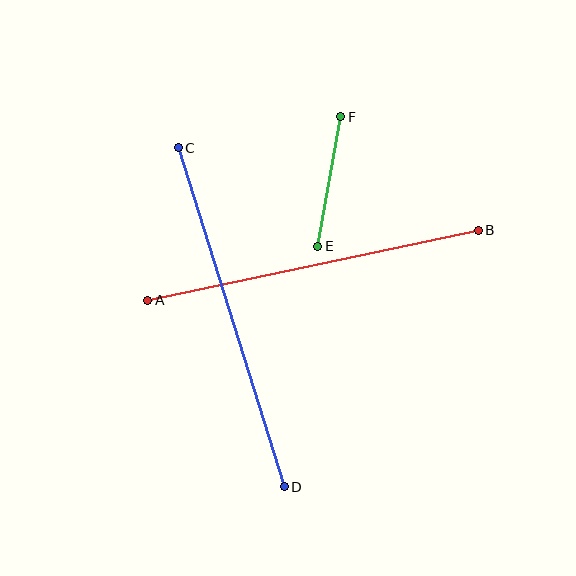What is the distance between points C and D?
The distance is approximately 355 pixels.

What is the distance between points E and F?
The distance is approximately 132 pixels.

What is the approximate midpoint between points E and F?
The midpoint is at approximately (329, 181) pixels.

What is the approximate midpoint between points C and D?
The midpoint is at approximately (231, 317) pixels.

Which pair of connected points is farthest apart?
Points C and D are farthest apart.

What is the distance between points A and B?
The distance is approximately 338 pixels.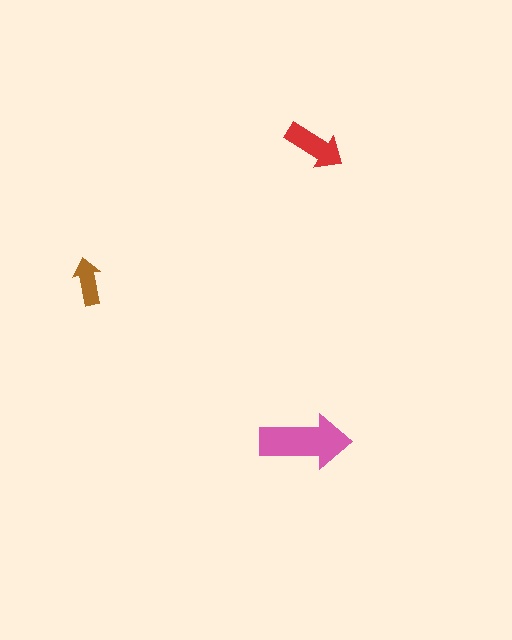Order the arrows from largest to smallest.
the pink one, the red one, the brown one.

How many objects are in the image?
There are 3 objects in the image.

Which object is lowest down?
The pink arrow is bottommost.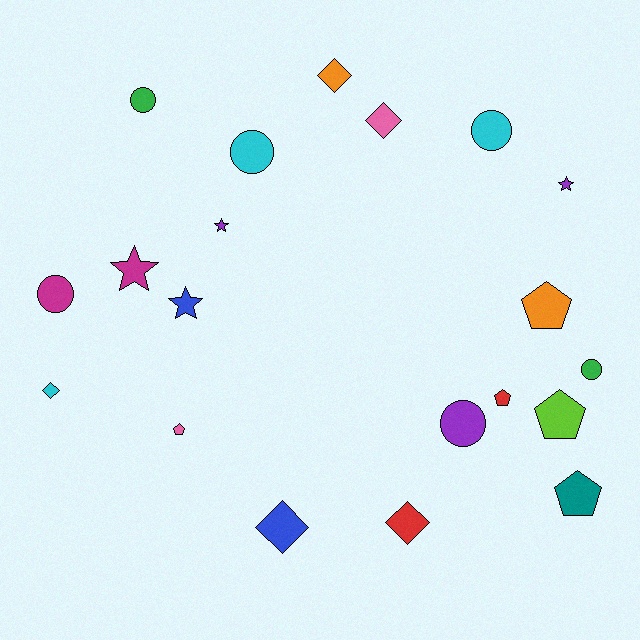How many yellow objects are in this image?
There are no yellow objects.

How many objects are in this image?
There are 20 objects.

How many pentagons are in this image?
There are 5 pentagons.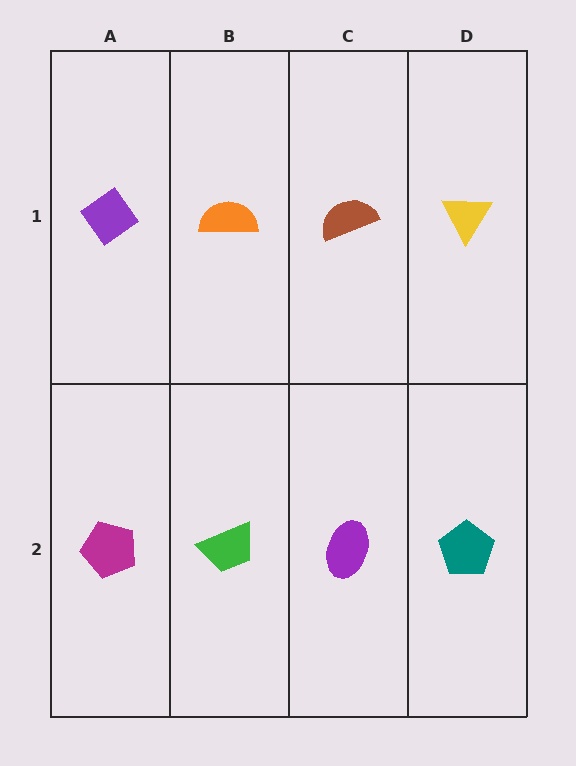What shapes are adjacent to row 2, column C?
A brown semicircle (row 1, column C), a green trapezoid (row 2, column B), a teal pentagon (row 2, column D).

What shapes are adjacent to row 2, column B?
An orange semicircle (row 1, column B), a magenta pentagon (row 2, column A), a purple ellipse (row 2, column C).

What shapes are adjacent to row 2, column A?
A purple diamond (row 1, column A), a green trapezoid (row 2, column B).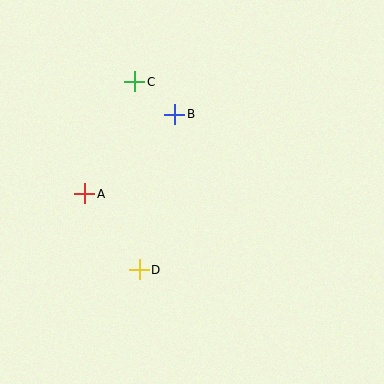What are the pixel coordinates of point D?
Point D is at (139, 270).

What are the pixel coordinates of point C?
Point C is at (135, 82).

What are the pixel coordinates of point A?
Point A is at (85, 194).